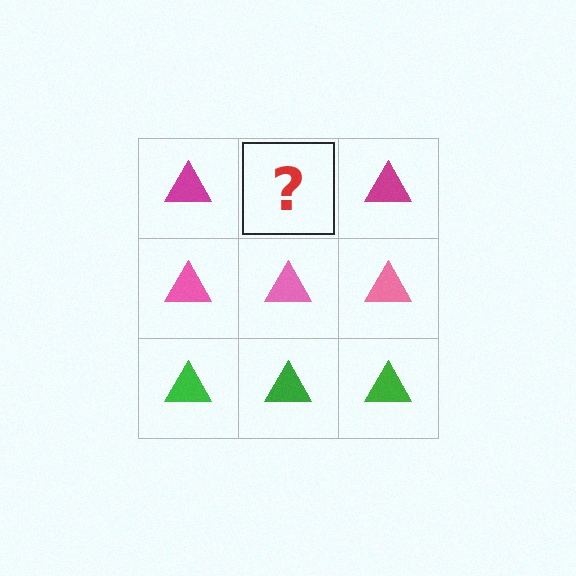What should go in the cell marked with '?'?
The missing cell should contain a magenta triangle.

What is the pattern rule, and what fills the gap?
The rule is that each row has a consistent color. The gap should be filled with a magenta triangle.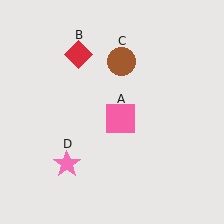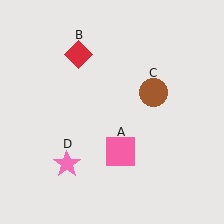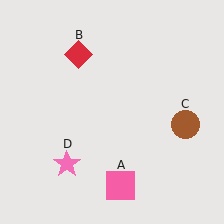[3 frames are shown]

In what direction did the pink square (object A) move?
The pink square (object A) moved down.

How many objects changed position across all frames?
2 objects changed position: pink square (object A), brown circle (object C).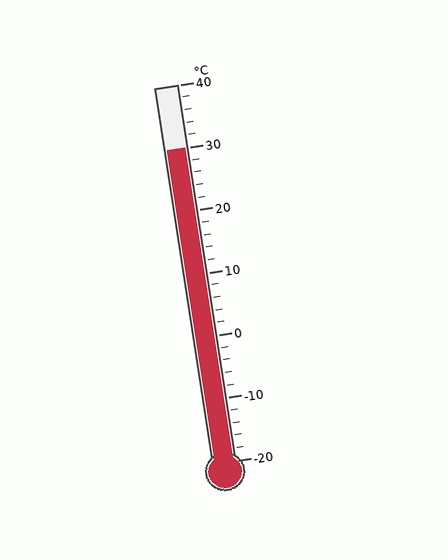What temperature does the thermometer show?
The thermometer shows approximately 30°C.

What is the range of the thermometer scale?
The thermometer scale ranges from -20°C to 40°C.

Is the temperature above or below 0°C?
The temperature is above 0°C.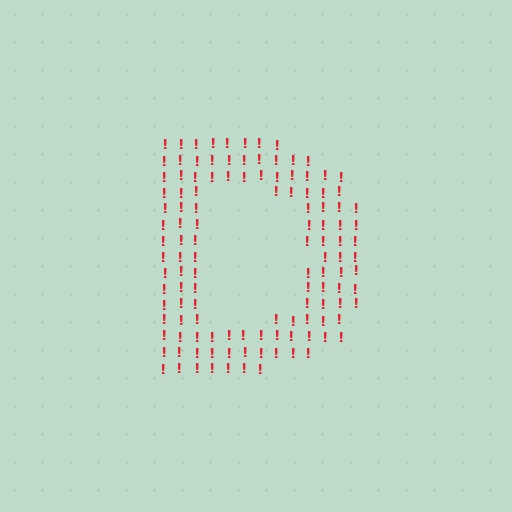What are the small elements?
The small elements are exclamation marks.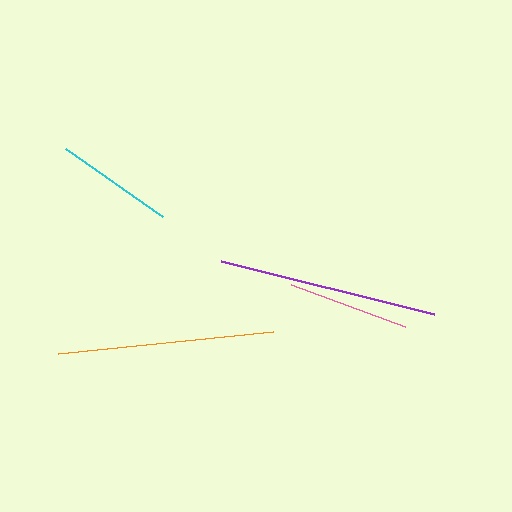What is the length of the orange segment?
The orange segment is approximately 216 pixels long.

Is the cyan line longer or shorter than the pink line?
The pink line is longer than the cyan line.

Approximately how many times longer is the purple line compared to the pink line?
The purple line is approximately 1.8 times the length of the pink line.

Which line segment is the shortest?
The cyan line is the shortest at approximately 118 pixels.